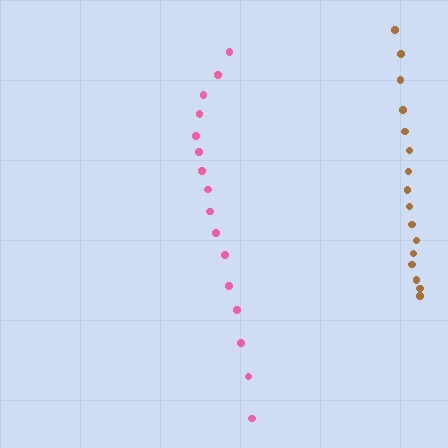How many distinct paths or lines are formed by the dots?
There are 2 distinct paths.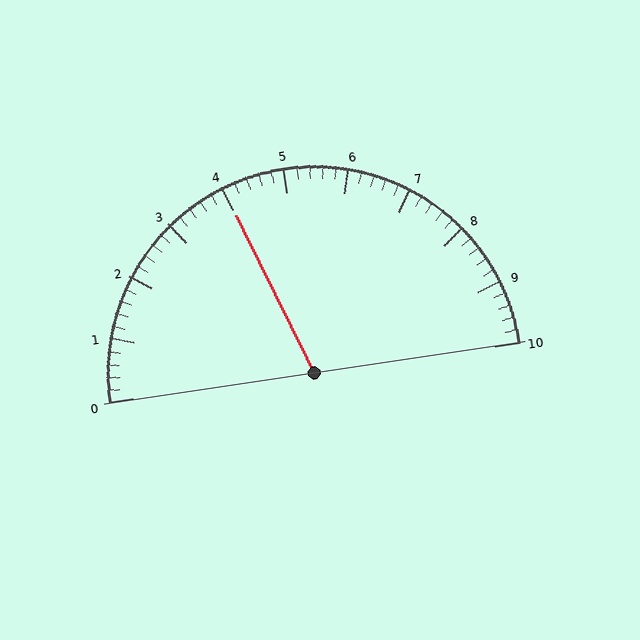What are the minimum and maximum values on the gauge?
The gauge ranges from 0 to 10.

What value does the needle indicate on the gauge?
The needle indicates approximately 4.0.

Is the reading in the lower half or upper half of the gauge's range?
The reading is in the lower half of the range (0 to 10).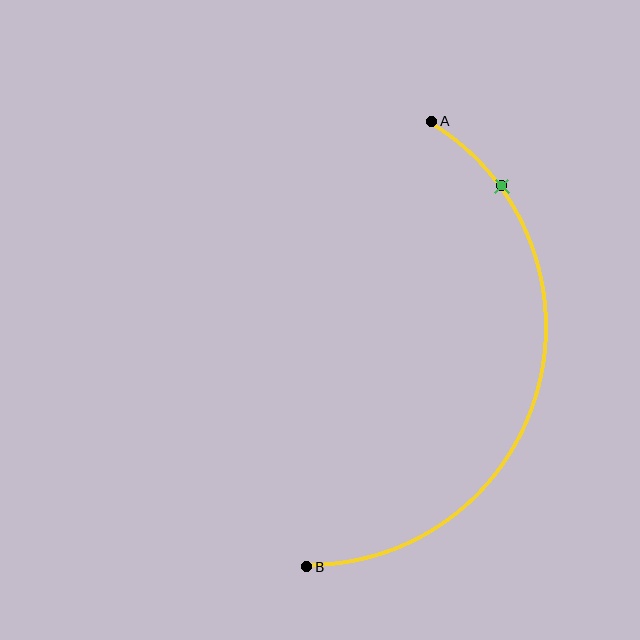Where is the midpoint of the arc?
The arc midpoint is the point on the curve farthest from the straight line joining A and B. It sits to the right of that line.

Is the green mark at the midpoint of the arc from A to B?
No. The green mark lies on the arc but is closer to endpoint A. The arc midpoint would be at the point on the curve equidistant along the arc from both A and B.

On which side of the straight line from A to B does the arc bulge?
The arc bulges to the right of the straight line connecting A and B.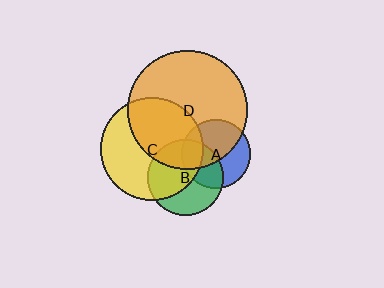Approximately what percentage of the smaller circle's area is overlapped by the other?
Approximately 55%.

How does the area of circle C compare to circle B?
Approximately 1.8 times.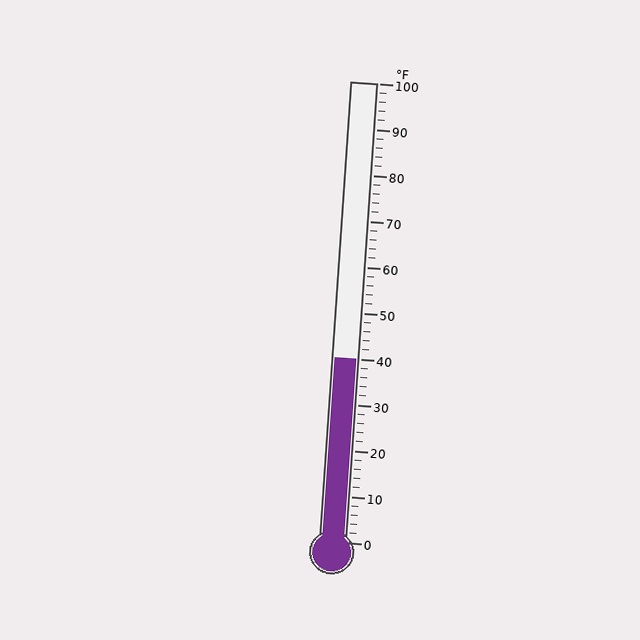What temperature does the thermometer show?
The thermometer shows approximately 40°F.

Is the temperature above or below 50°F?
The temperature is below 50°F.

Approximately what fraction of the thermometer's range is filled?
The thermometer is filled to approximately 40% of its range.